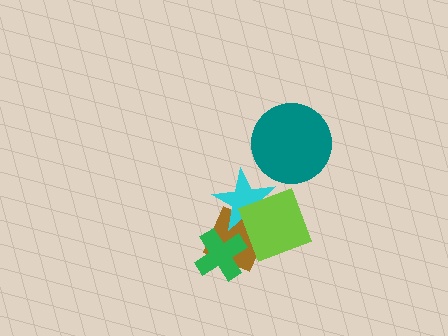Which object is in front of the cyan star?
The lime diamond is in front of the cyan star.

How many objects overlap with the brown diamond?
3 objects overlap with the brown diamond.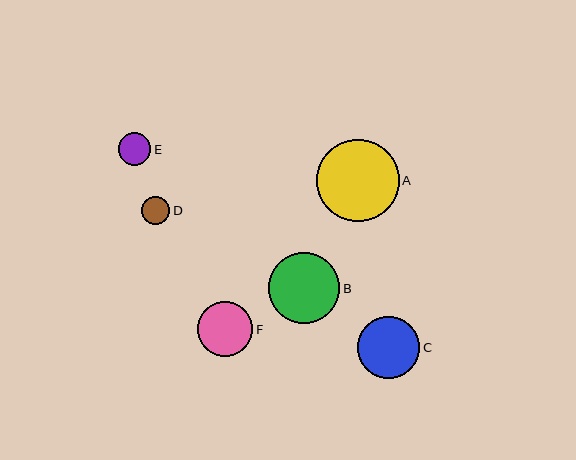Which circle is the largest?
Circle A is the largest with a size of approximately 82 pixels.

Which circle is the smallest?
Circle D is the smallest with a size of approximately 28 pixels.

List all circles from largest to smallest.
From largest to smallest: A, B, C, F, E, D.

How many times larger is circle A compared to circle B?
Circle A is approximately 1.2 times the size of circle B.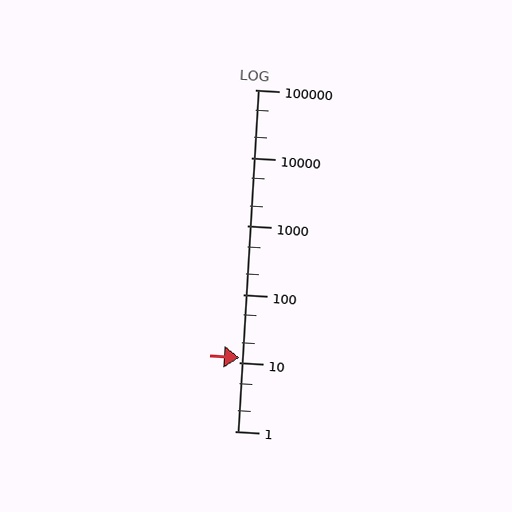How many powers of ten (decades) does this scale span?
The scale spans 5 decades, from 1 to 100000.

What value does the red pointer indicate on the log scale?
The pointer indicates approximately 12.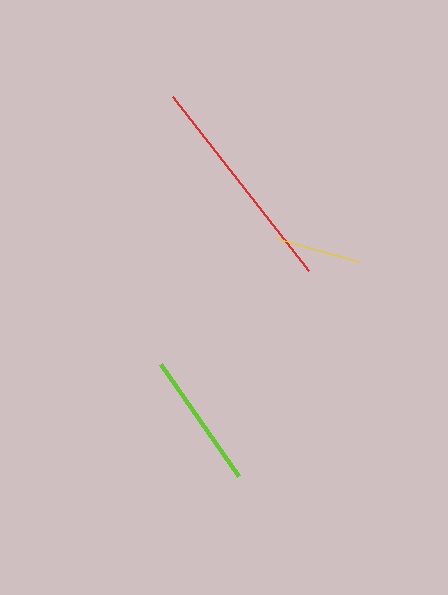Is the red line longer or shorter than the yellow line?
The red line is longer than the yellow line.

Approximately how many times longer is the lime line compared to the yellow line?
The lime line is approximately 1.6 times the length of the yellow line.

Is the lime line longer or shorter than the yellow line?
The lime line is longer than the yellow line.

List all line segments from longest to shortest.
From longest to shortest: red, lime, yellow.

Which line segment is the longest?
The red line is the longest at approximately 221 pixels.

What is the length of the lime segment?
The lime segment is approximately 137 pixels long.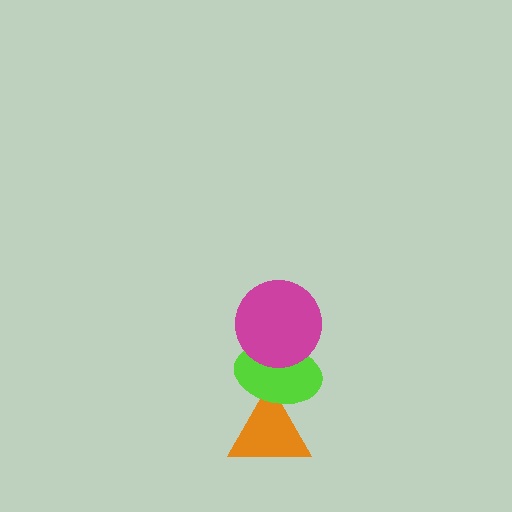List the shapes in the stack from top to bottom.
From top to bottom: the magenta circle, the lime ellipse, the orange triangle.